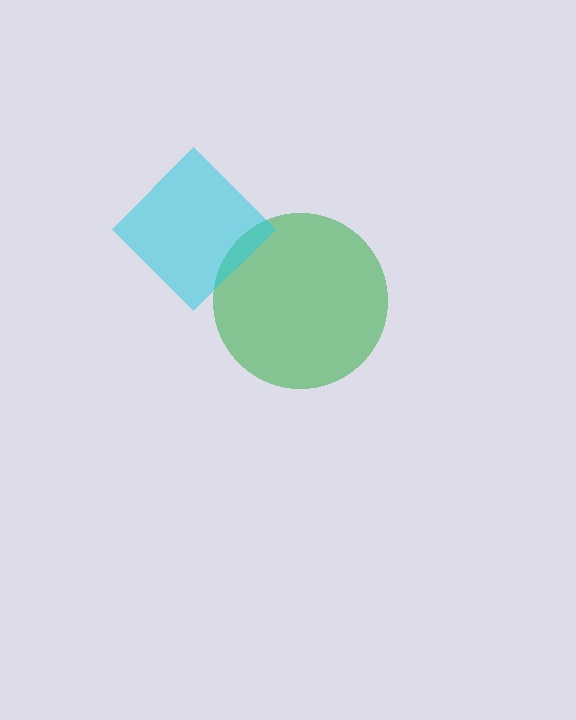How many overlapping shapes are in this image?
There are 2 overlapping shapes in the image.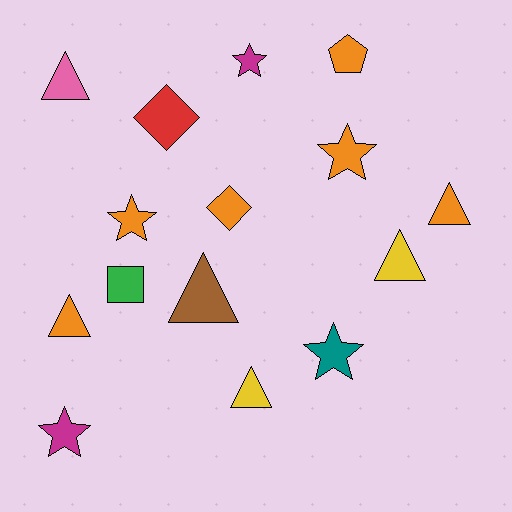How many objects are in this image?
There are 15 objects.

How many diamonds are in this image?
There are 2 diamonds.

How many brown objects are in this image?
There is 1 brown object.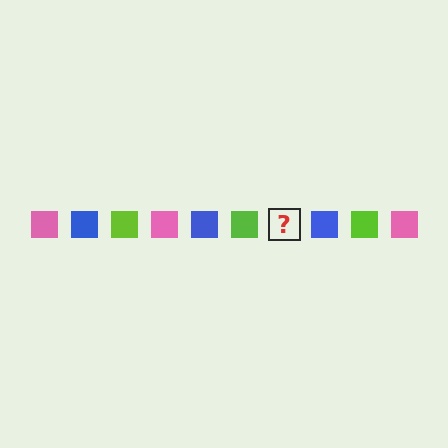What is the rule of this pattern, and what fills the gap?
The rule is that the pattern cycles through pink, blue, lime squares. The gap should be filled with a pink square.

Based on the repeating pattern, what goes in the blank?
The blank should be a pink square.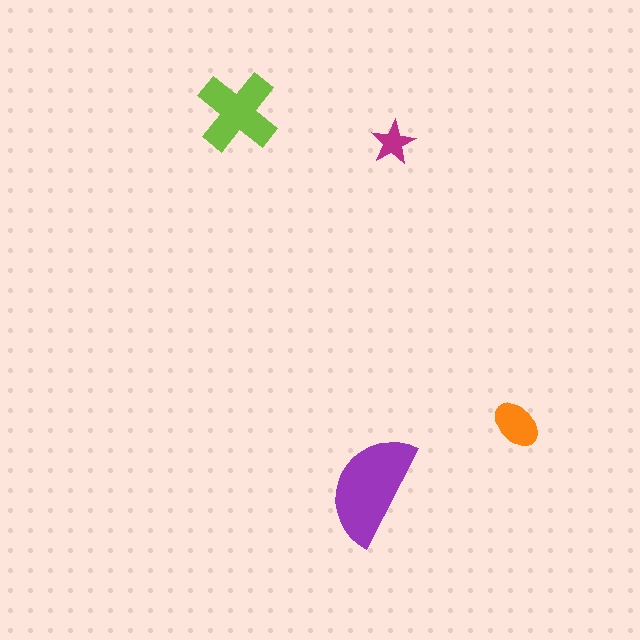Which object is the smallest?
The magenta star.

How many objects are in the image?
There are 4 objects in the image.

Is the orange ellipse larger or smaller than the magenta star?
Larger.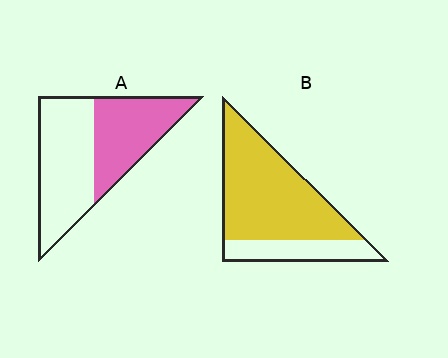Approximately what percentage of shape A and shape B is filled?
A is approximately 45% and B is approximately 75%.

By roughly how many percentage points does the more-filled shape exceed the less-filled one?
By roughly 30 percentage points (B over A).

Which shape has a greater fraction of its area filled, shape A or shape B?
Shape B.